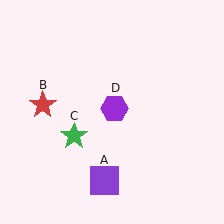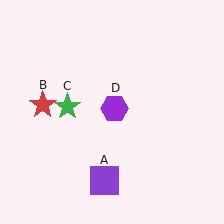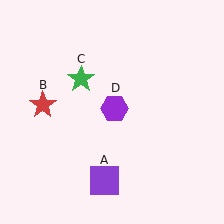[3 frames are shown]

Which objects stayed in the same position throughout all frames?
Purple square (object A) and red star (object B) and purple hexagon (object D) remained stationary.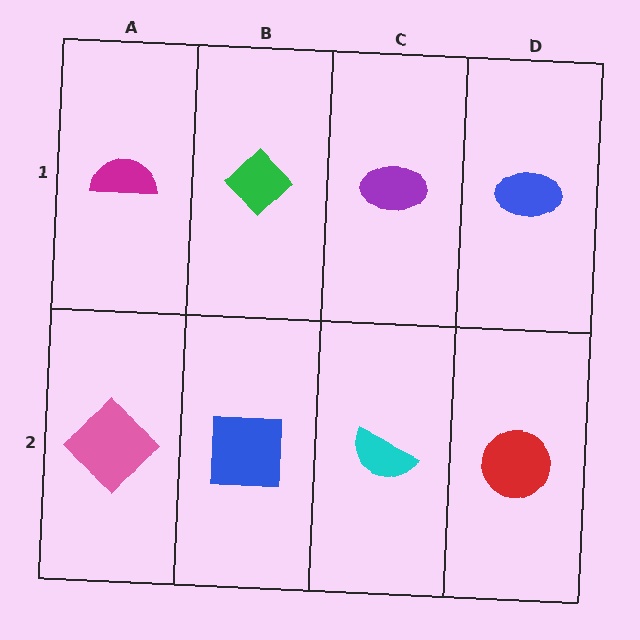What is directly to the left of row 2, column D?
A cyan semicircle.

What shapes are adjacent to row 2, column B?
A green diamond (row 1, column B), a pink diamond (row 2, column A), a cyan semicircle (row 2, column C).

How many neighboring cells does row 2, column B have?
3.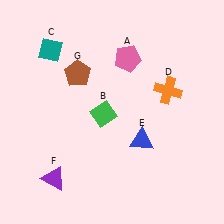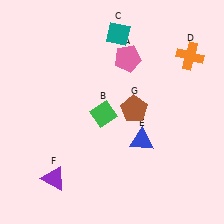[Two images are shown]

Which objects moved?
The objects that moved are: the teal diamond (C), the orange cross (D), the brown pentagon (G).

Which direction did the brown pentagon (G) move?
The brown pentagon (G) moved right.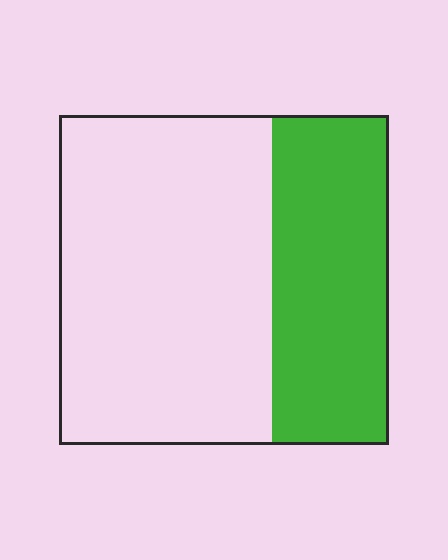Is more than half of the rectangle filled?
No.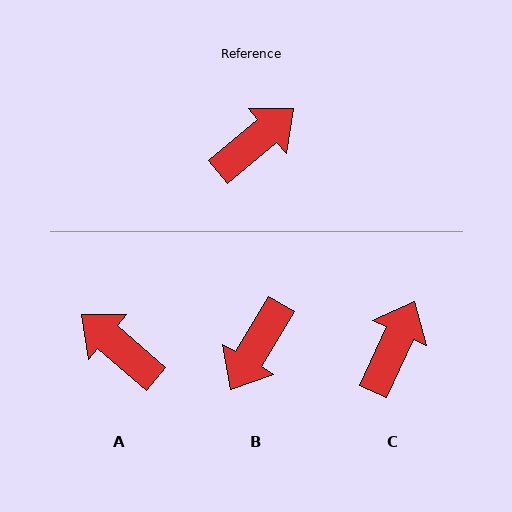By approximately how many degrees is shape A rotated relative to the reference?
Approximately 99 degrees counter-clockwise.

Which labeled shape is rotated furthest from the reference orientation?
B, about 161 degrees away.